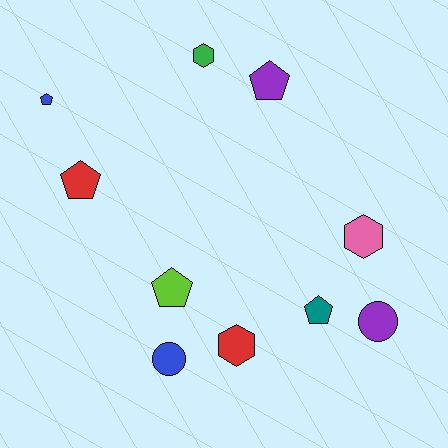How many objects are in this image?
There are 10 objects.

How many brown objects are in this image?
There are no brown objects.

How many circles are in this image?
There are 2 circles.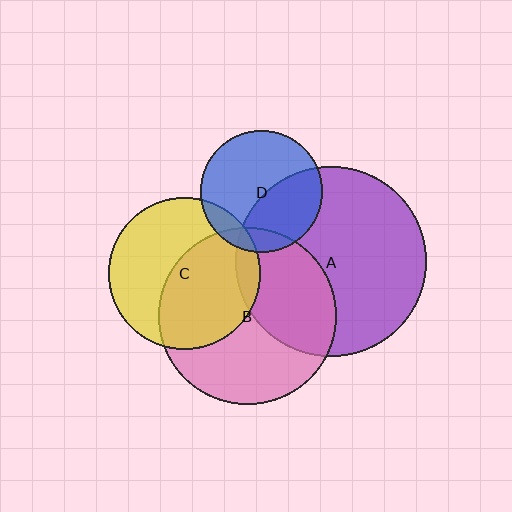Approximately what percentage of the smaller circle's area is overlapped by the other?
Approximately 50%.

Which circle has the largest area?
Circle A (purple).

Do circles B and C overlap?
Yes.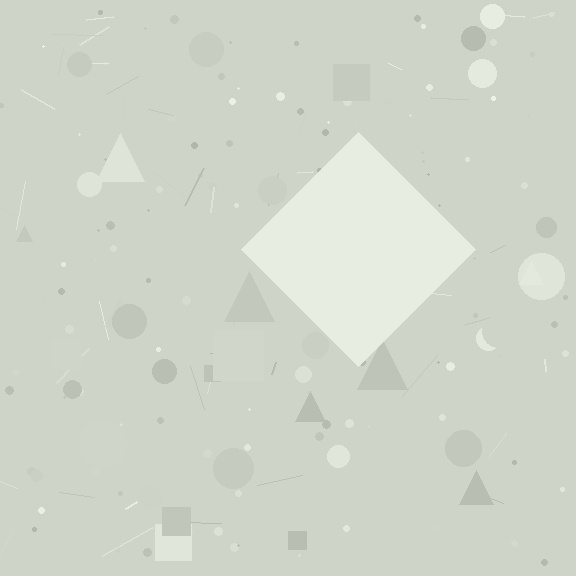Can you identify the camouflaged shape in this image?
The camouflaged shape is a diamond.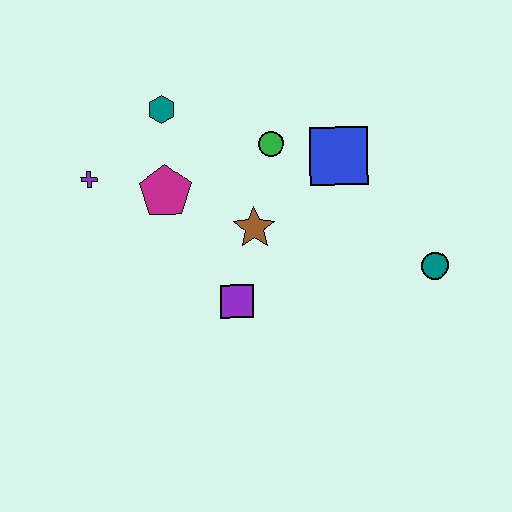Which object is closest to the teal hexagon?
The magenta pentagon is closest to the teal hexagon.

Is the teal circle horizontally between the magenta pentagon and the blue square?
No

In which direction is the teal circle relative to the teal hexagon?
The teal circle is to the right of the teal hexagon.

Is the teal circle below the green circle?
Yes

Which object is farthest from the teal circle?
The purple cross is farthest from the teal circle.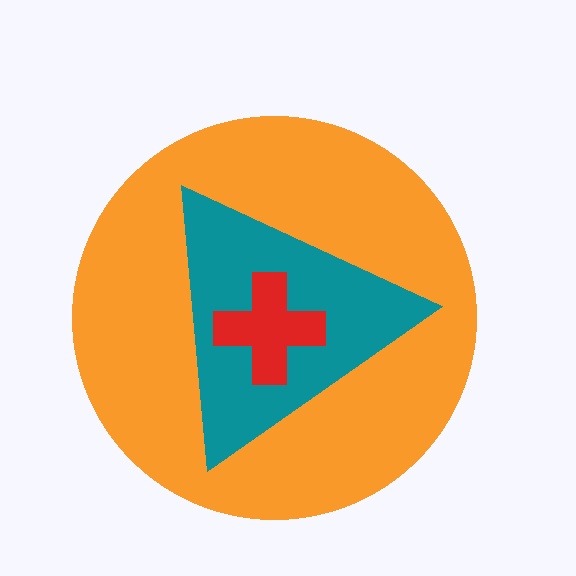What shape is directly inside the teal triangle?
The red cross.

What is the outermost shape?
The orange circle.